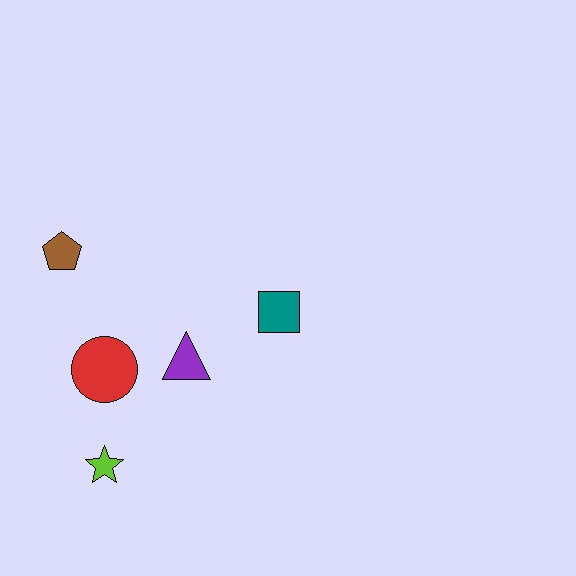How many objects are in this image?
There are 5 objects.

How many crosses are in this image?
There are no crosses.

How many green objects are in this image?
There are no green objects.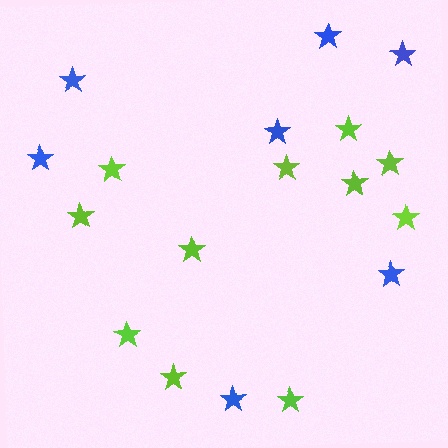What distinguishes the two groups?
There are 2 groups: one group of lime stars (11) and one group of blue stars (7).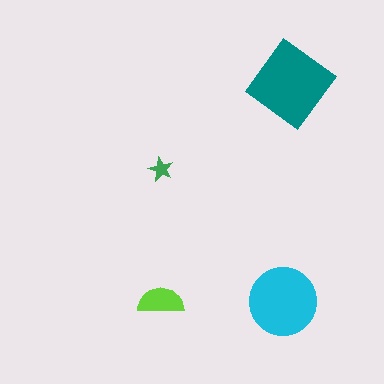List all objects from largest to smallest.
The teal diamond, the cyan circle, the lime semicircle, the green star.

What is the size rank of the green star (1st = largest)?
4th.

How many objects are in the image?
There are 4 objects in the image.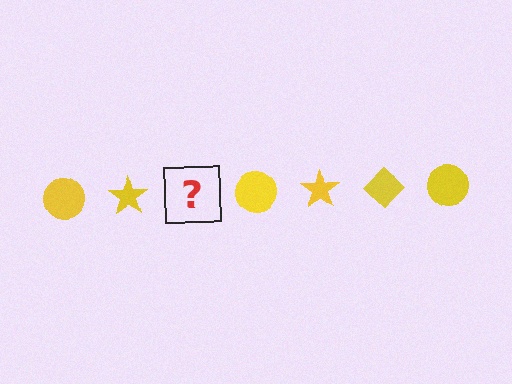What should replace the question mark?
The question mark should be replaced with a yellow diamond.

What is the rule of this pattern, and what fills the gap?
The rule is that the pattern cycles through circle, star, diamond shapes in yellow. The gap should be filled with a yellow diamond.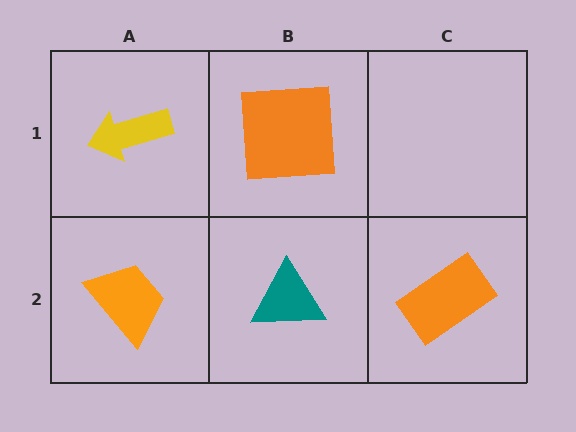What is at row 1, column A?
A yellow arrow.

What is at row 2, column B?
A teal triangle.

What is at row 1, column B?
An orange square.